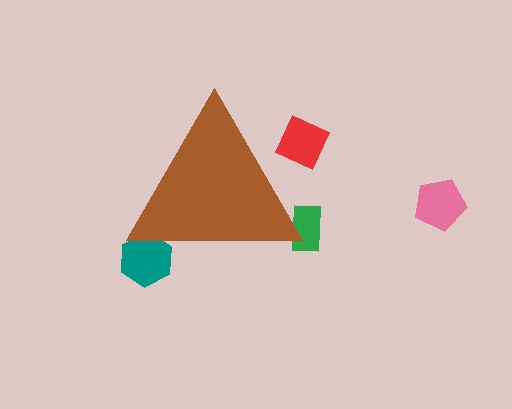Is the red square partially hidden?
Yes, the red square is partially hidden behind the brown triangle.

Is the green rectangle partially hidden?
Yes, the green rectangle is partially hidden behind the brown triangle.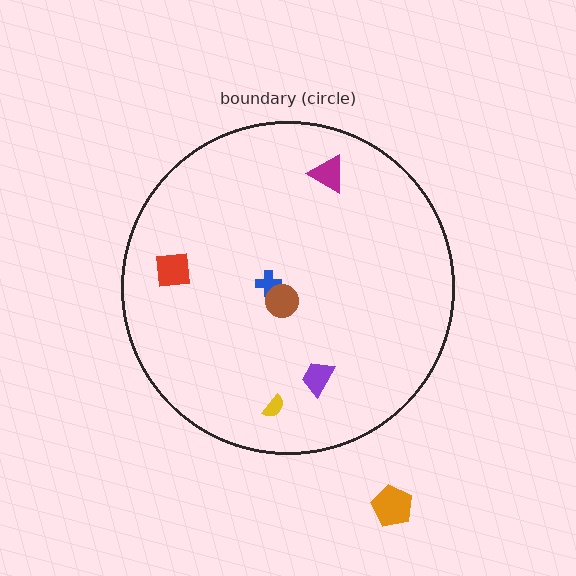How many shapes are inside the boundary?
6 inside, 1 outside.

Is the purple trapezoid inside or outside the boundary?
Inside.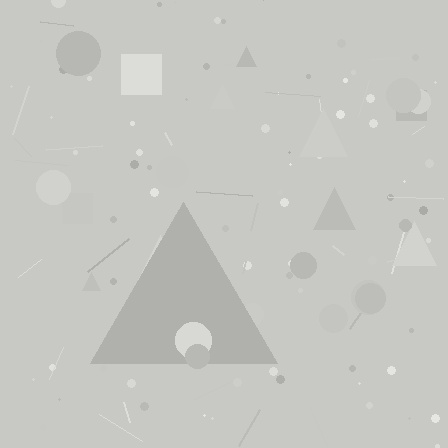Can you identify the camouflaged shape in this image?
The camouflaged shape is a triangle.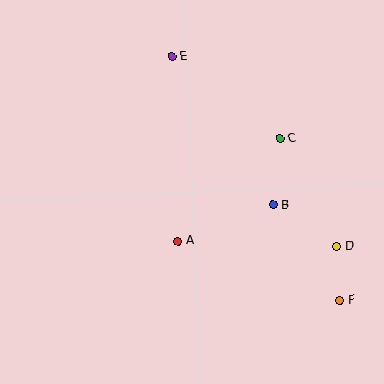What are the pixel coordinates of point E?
Point E is at (172, 57).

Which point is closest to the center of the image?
Point A at (178, 241) is closest to the center.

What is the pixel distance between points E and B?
The distance between E and B is 179 pixels.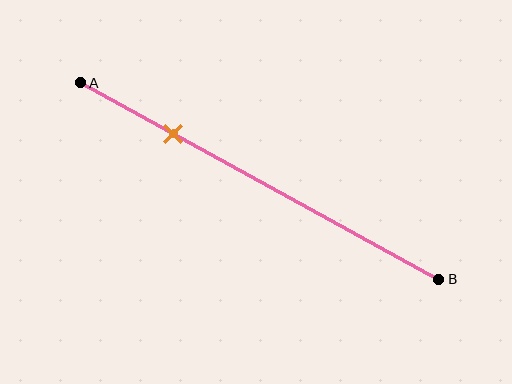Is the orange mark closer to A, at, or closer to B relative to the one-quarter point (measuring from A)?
The orange mark is approximately at the one-quarter point of segment AB.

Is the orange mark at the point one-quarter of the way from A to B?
Yes, the mark is approximately at the one-quarter point.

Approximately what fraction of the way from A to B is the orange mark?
The orange mark is approximately 25% of the way from A to B.